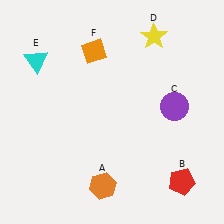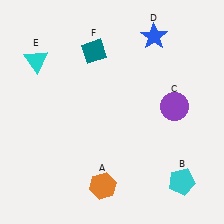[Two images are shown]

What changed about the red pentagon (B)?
In Image 1, B is red. In Image 2, it changed to cyan.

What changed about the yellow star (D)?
In Image 1, D is yellow. In Image 2, it changed to blue.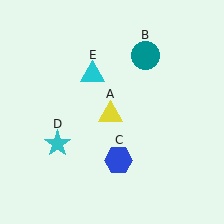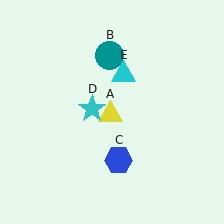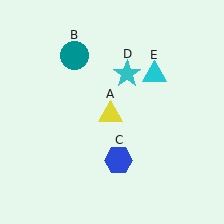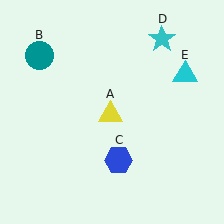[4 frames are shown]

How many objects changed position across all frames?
3 objects changed position: teal circle (object B), cyan star (object D), cyan triangle (object E).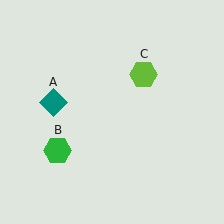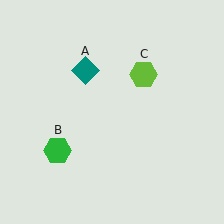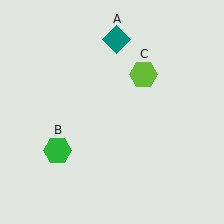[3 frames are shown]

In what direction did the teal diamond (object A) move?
The teal diamond (object A) moved up and to the right.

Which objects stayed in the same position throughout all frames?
Green hexagon (object B) and lime hexagon (object C) remained stationary.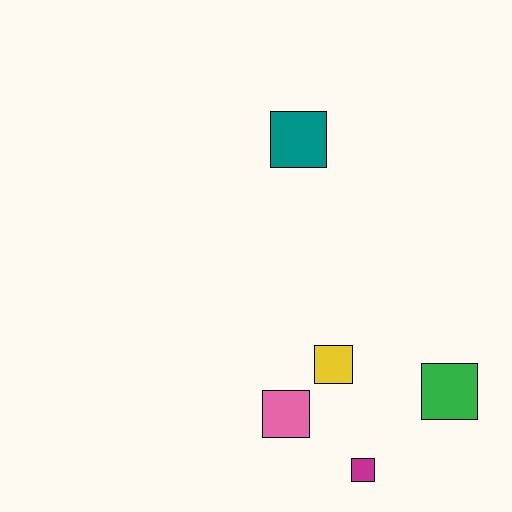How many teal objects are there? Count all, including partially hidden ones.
There is 1 teal object.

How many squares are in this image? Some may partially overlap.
There are 5 squares.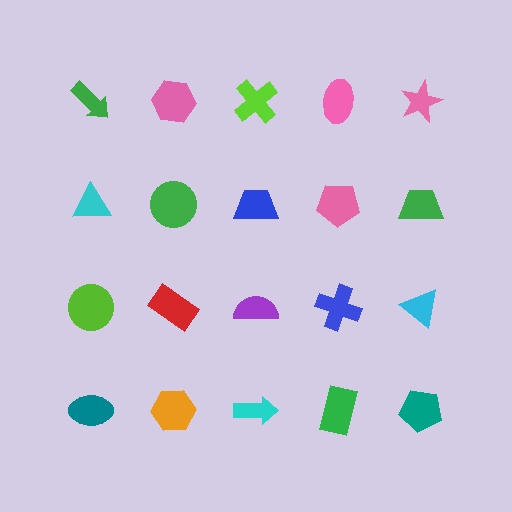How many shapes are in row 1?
5 shapes.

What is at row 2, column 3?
A blue trapezoid.